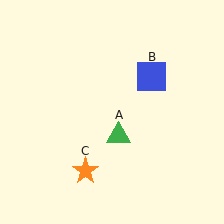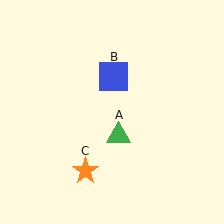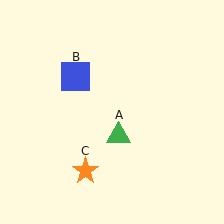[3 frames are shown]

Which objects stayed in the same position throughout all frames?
Green triangle (object A) and orange star (object C) remained stationary.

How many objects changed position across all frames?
1 object changed position: blue square (object B).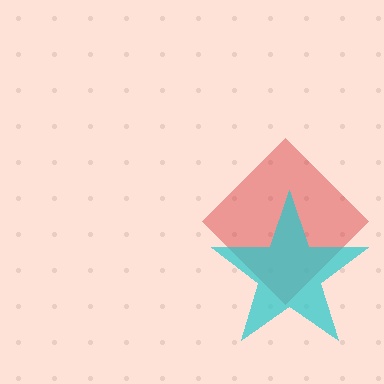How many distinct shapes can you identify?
There are 2 distinct shapes: a red diamond, a cyan star.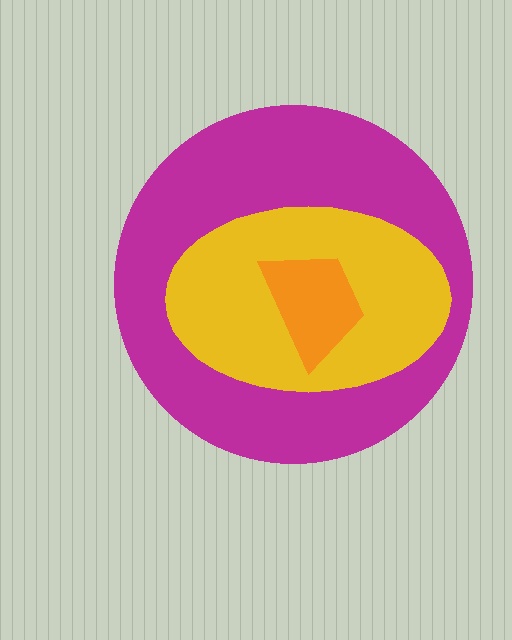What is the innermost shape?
The orange trapezoid.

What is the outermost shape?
The magenta circle.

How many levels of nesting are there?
3.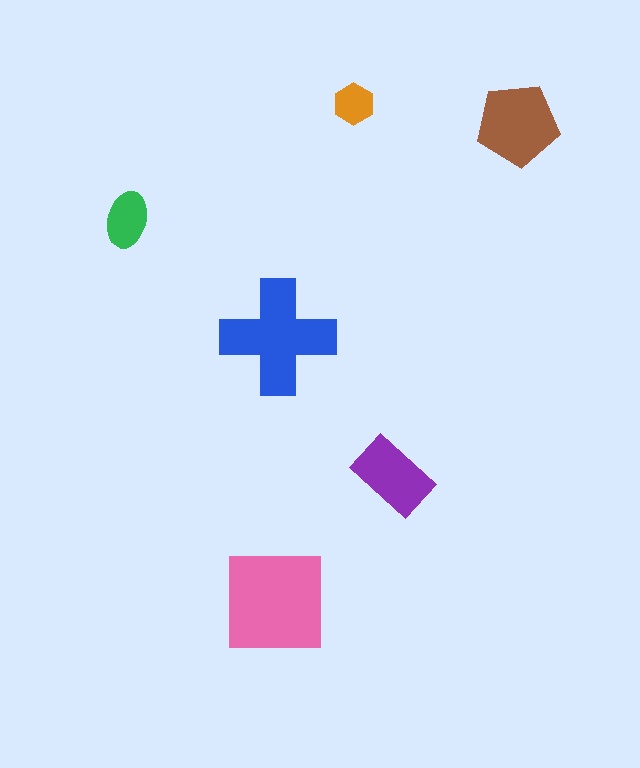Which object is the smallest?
The orange hexagon.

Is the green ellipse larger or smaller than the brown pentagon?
Smaller.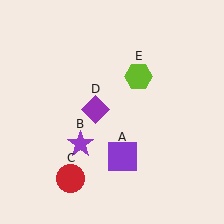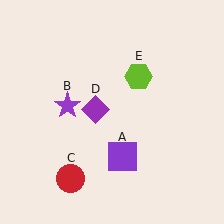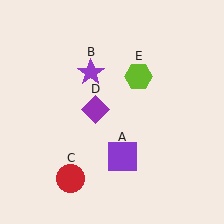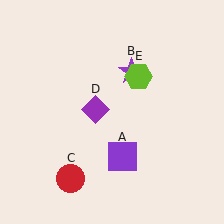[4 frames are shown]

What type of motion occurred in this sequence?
The purple star (object B) rotated clockwise around the center of the scene.